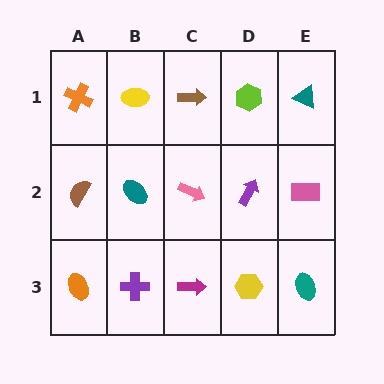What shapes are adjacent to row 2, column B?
A yellow ellipse (row 1, column B), a purple cross (row 3, column B), a brown semicircle (row 2, column A), a pink arrow (row 2, column C).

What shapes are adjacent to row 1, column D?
A purple arrow (row 2, column D), a brown arrow (row 1, column C), a teal triangle (row 1, column E).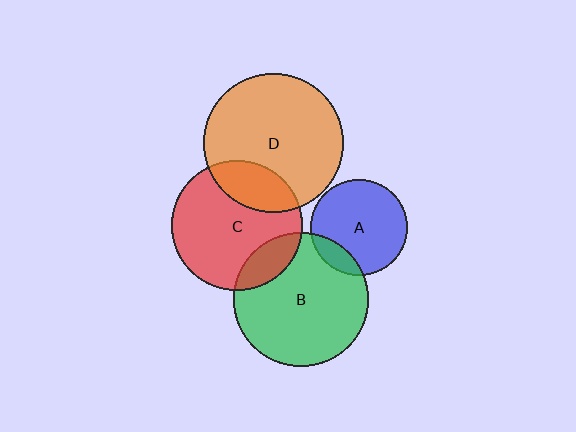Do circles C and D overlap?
Yes.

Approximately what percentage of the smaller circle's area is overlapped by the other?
Approximately 25%.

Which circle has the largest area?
Circle D (orange).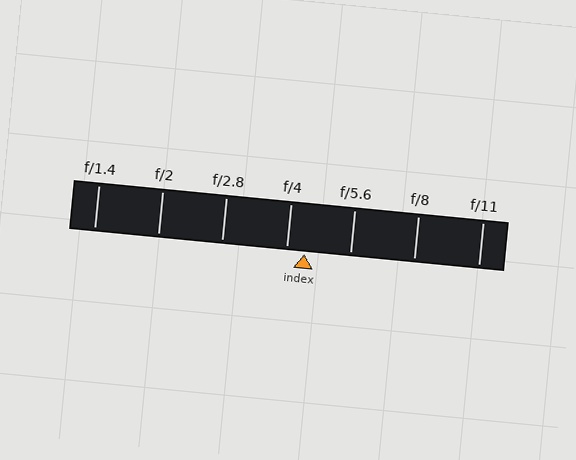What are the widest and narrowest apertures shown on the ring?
The widest aperture shown is f/1.4 and the narrowest is f/11.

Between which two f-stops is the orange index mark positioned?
The index mark is between f/4 and f/5.6.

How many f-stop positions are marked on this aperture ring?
There are 7 f-stop positions marked.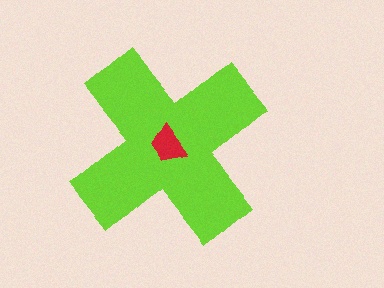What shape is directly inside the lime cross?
The red trapezoid.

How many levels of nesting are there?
2.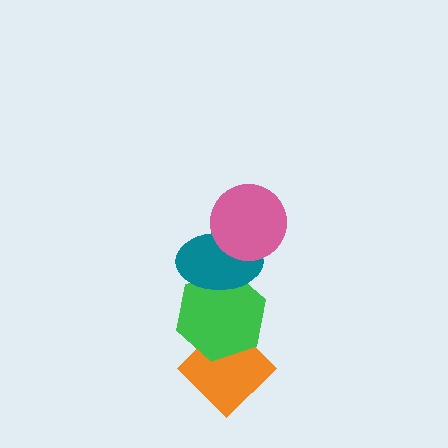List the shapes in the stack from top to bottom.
From top to bottom: the pink circle, the teal ellipse, the green hexagon, the orange diamond.